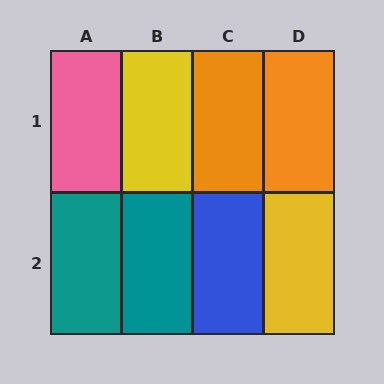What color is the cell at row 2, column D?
Yellow.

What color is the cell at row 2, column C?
Blue.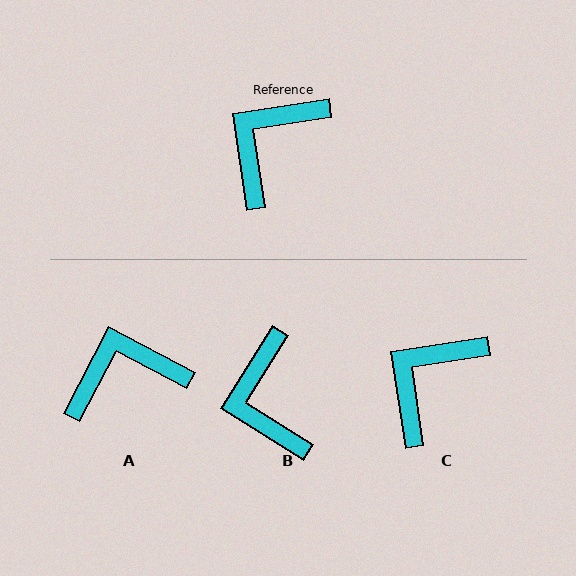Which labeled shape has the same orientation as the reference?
C.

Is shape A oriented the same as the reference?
No, it is off by about 36 degrees.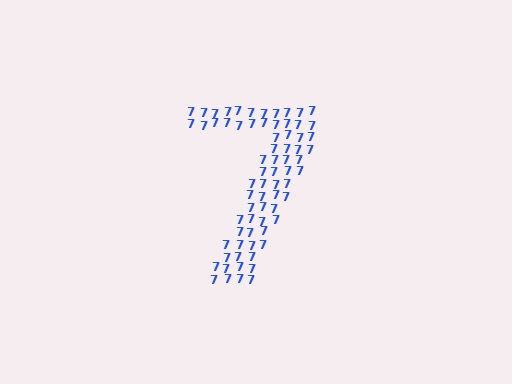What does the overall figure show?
The overall figure shows the digit 7.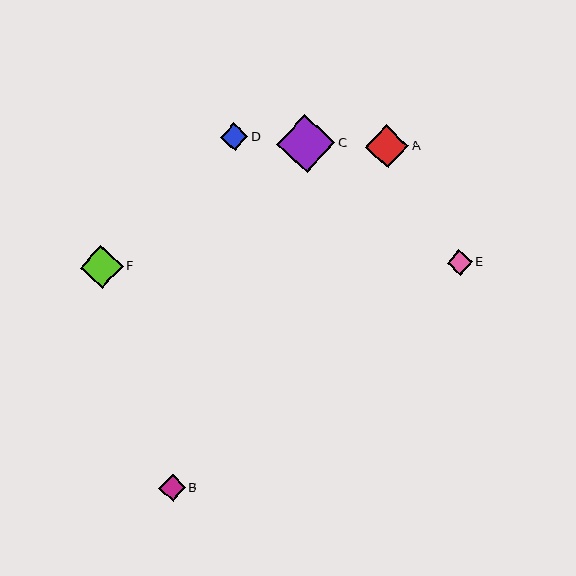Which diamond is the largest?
Diamond C is the largest with a size of approximately 58 pixels.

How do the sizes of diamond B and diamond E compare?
Diamond B and diamond E are approximately the same size.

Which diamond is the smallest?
Diamond E is the smallest with a size of approximately 25 pixels.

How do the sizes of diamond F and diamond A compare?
Diamond F and diamond A are approximately the same size.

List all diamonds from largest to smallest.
From largest to smallest: C, F, A, D, B, E.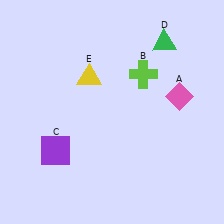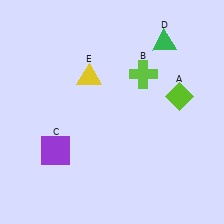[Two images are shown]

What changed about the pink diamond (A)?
In Image 1, A is pink. In Image 2, it changed to lime.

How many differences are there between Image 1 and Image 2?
There is 1 difference between the two images.